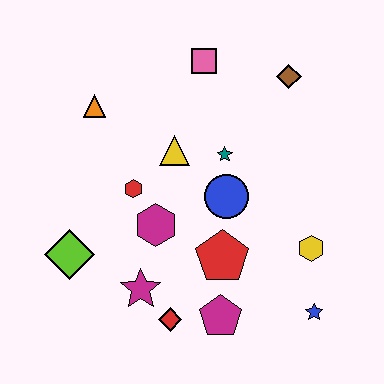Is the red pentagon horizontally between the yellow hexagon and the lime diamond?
Yes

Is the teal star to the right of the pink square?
Yes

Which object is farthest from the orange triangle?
The blue star is farthest from the orange triangle.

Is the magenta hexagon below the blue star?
No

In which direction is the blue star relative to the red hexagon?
The blue star is to the right of the red hexagon.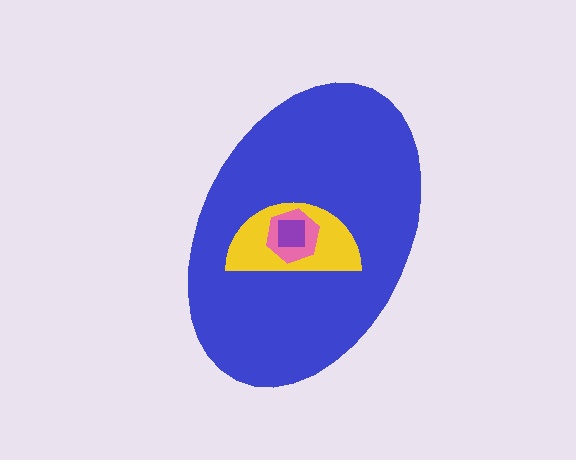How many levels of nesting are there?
4.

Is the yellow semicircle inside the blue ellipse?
Yes.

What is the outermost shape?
The blue ellipse.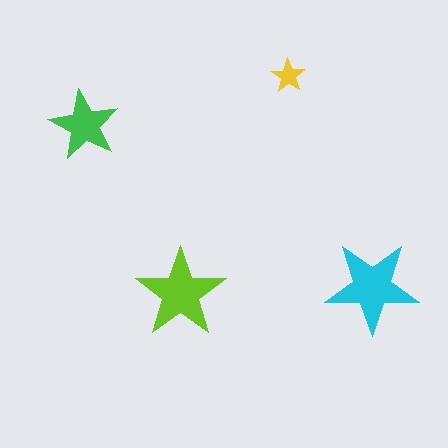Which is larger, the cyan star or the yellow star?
The cyan one.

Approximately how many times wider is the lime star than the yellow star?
About 2.5 times wider.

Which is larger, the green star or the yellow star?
The green one.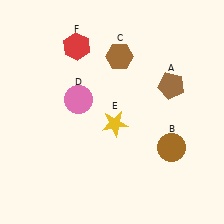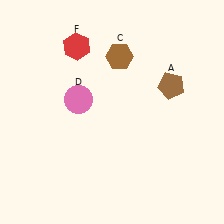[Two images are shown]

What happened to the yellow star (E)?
The yellow star (E) was removed in Image 2. It was in the bottom-right area of Image 1.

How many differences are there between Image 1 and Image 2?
There are 2 differences between the two images.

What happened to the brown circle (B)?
The brown circle (B) was removed in Image 2. It was in the bottom-right area of Image 1.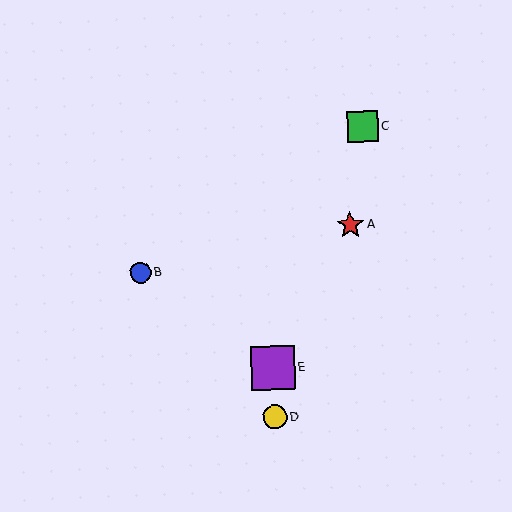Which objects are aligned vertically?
Objects D, E are aligned vertically.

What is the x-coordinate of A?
Object A is at x≈350.